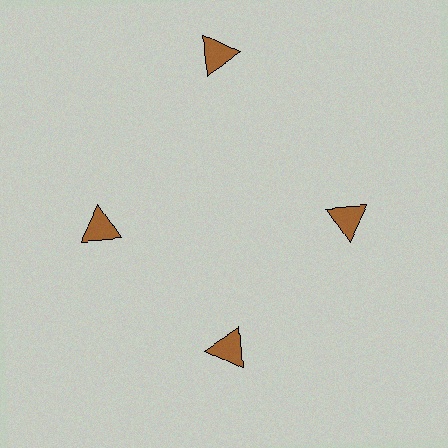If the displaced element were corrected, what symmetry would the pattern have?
It would have 4-fold rotational symmetry — the pattern would map onto itself every 90 degrees.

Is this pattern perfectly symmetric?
No. The 4 brown triangles are arranged in a ring, but one element near the 12 o'clock position is pushed outward from the center, breaking the 4-fold rotational symmetry.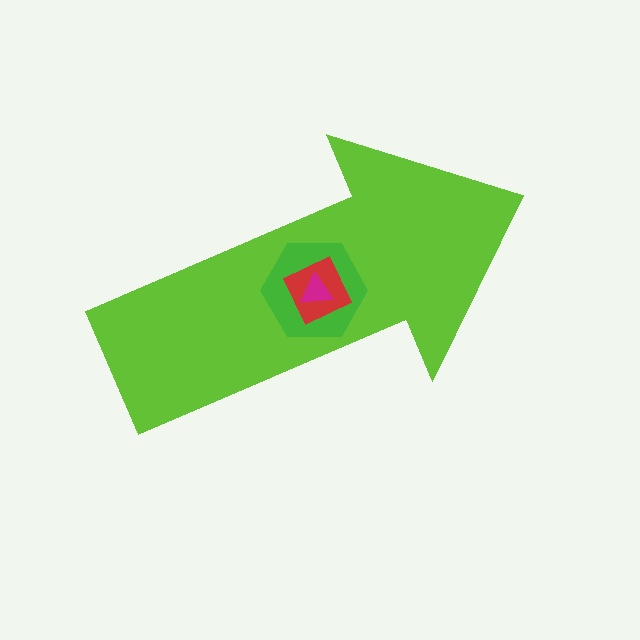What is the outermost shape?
The lime arrow.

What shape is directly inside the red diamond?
The magenta triangle.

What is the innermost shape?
The magenta triangle.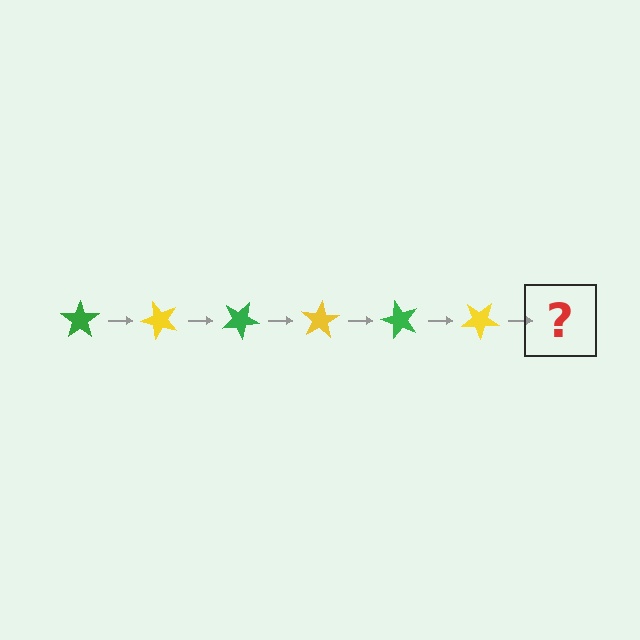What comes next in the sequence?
The next element should be a green star, rotated 300 degrees from the start.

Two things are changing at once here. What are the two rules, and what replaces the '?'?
The two rules are that it rotates 50 degrees each step and the color cycles through green and yellow. The '?' should be a green star, rotated 300 degrees from the start.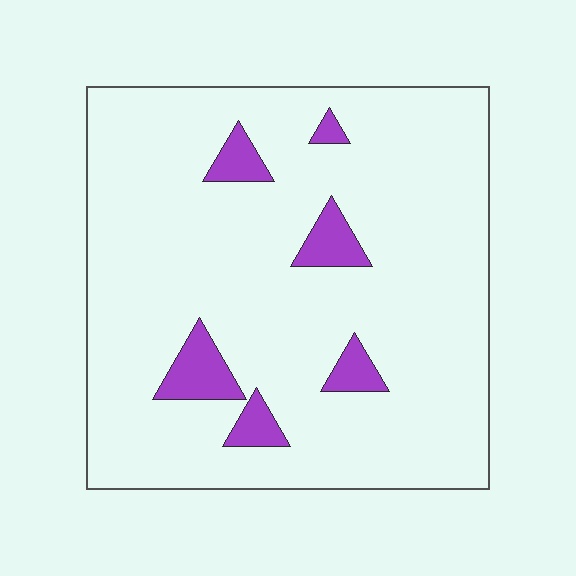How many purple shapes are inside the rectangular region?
6.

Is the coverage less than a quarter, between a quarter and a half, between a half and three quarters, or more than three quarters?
Less than a quarter.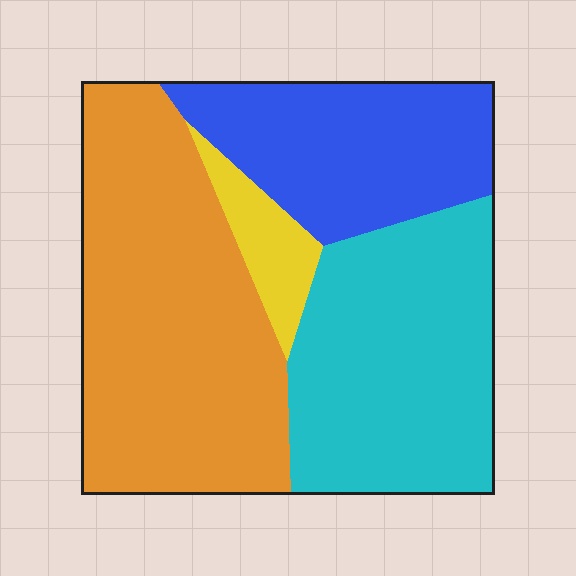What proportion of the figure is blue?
Blue covers 22% of the figure.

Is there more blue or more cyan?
Cyan.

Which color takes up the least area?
Yellow, at roughly 5%.